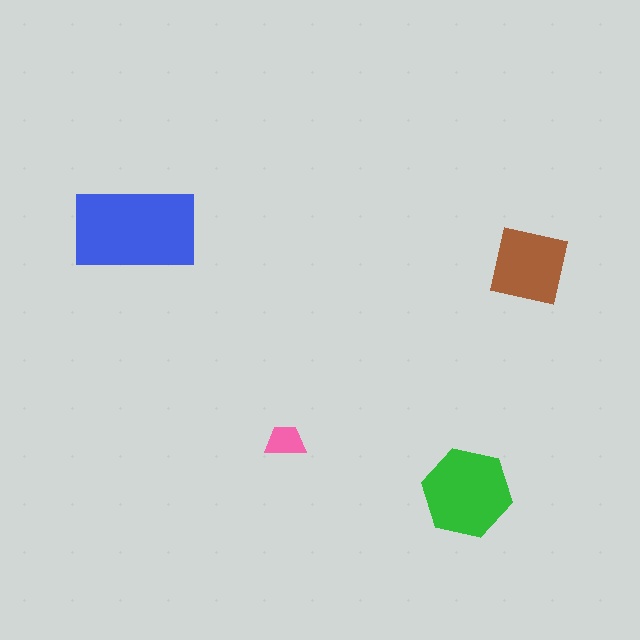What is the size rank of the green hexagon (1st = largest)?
2nd.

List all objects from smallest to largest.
The pink trapezoid, the brown square, the green hexagon, the blue rectangle.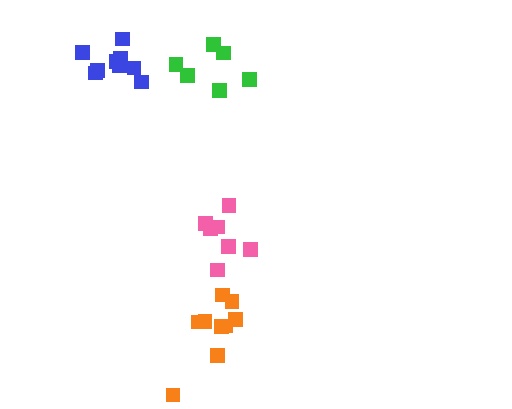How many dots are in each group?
Group 1: 9 dots, Group 2: 9 dots, Group 3: 7 dots, Group 4: 6 dots (31 total).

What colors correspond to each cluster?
The clusters are colored: orange, blue, pink, green.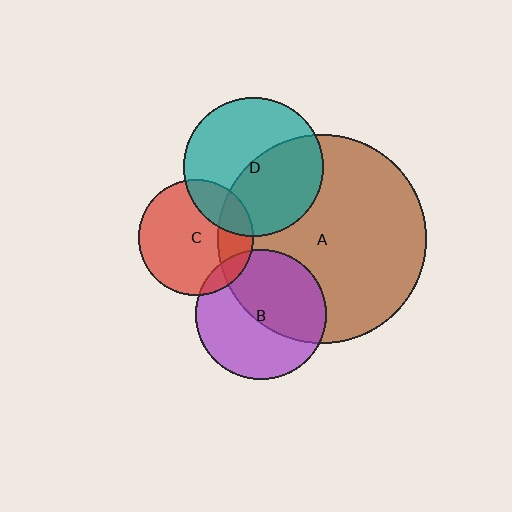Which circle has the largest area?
Circle A (brown).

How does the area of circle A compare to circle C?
Approximately 3.3 times.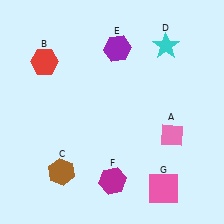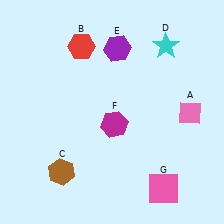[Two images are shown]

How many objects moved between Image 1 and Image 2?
3 objects moved between the two images.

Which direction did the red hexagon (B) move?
The red hexagon (B) moved right.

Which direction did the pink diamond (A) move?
The pink diamond (A) moved up.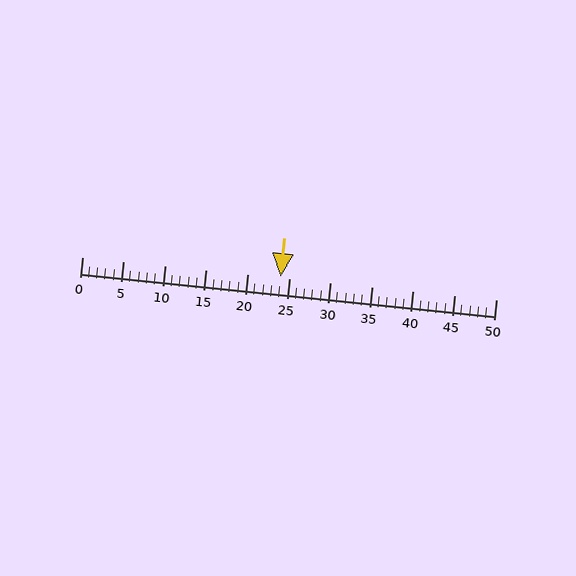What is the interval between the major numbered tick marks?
The major tick marks are spaced 5 units apart.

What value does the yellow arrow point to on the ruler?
The yellow arrow points to approximately 24.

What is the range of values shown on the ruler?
The ruler shows values from 0 to 50.